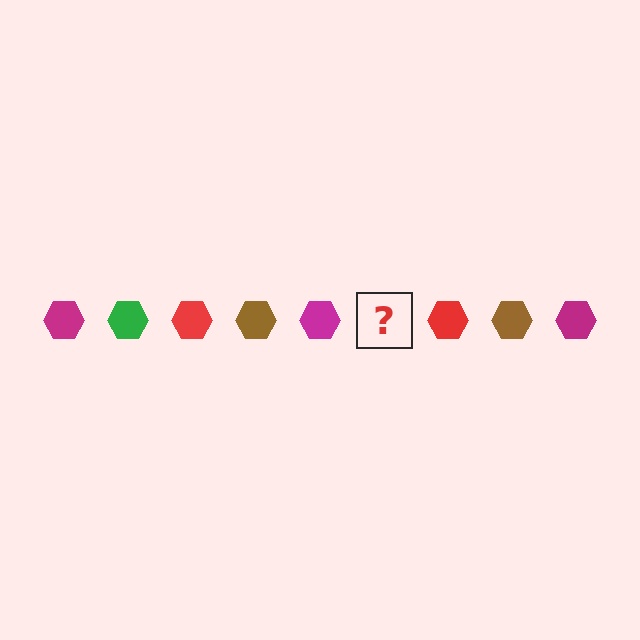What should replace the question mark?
The question mark should be replaced with a green hexagon.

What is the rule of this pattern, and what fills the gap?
The rule is that the pattern cycles through magenta, green, red, brown hexagons. The gap should be filled with a green hexagon.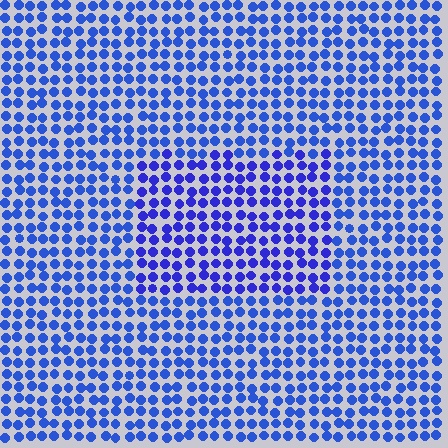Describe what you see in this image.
The image is filled with small blue elements in a uniform arrangement. A rectangle-shaped region is visible where the elements are tinted to a slightly different hue, forming a subtle color boundary.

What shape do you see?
I see a rectangle.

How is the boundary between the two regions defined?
The boundary is defined purely by a slight shift in hue (about 18 degrees). Spacing, size, and orientation are identical on both sides.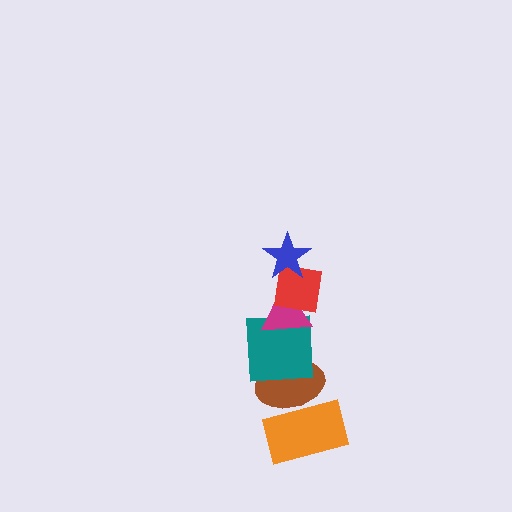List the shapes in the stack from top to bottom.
From top to bottom: the blue star, the red square, the magenta triangle, the teal square, the brown ellipse, the orange rectangle.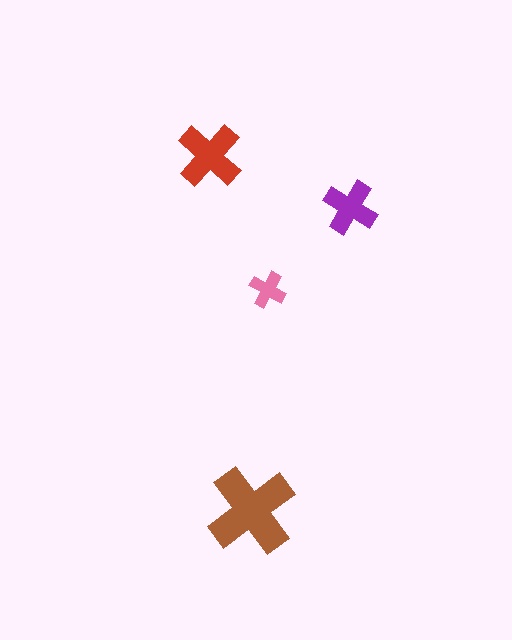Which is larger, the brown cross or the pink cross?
The brown one.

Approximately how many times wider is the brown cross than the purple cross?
About 1.5 times wider.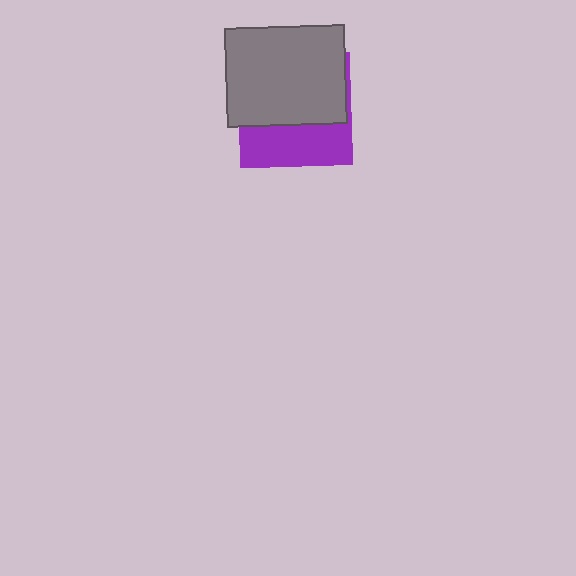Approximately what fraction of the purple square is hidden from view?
Roughly 61% of the purple square is hidden behind the gray rectangle.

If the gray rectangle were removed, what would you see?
You would see the complete purple square.